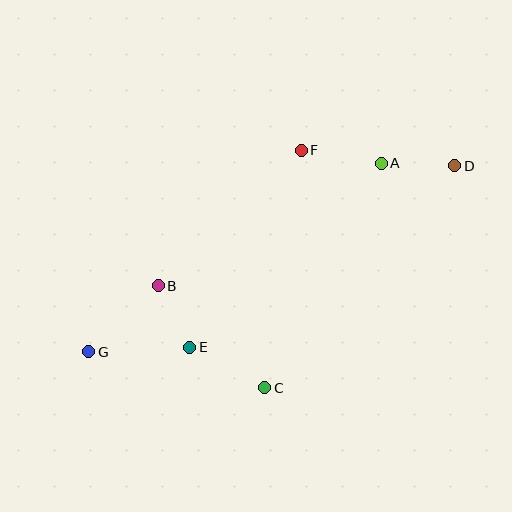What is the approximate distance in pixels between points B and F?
The distance between B and F is approximately 197 pixels.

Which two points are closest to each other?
Points B and E are closest to each other.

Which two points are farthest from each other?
Points D and G are farthest from each other.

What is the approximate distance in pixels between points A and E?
The distance between A and E is approximately 265 pixels.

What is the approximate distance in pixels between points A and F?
The distance between A and F is approximately 81 pixels.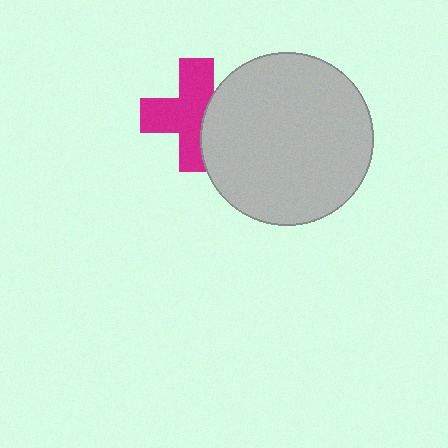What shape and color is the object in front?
The object in front is a light gray circle.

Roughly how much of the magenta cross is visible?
Most of it is visible (roughly 67%).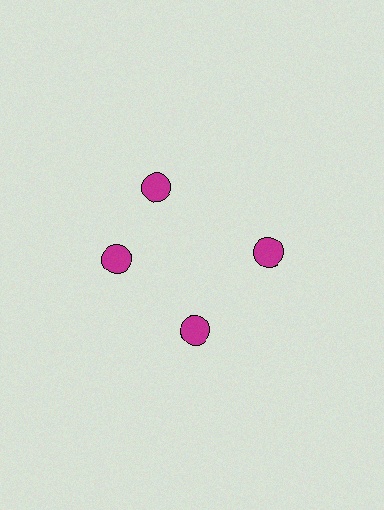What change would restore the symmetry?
The symmetry would be restored by rotating it back into even spacing with its neighbors so that all 4 circles sit at equal angles and equal distance from the center.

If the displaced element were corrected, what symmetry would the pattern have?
It would have 4-fold rotational symmetry — the pattern would map onto itself every 90 degrees.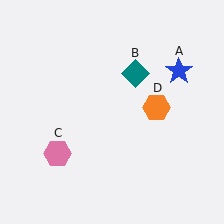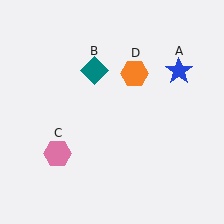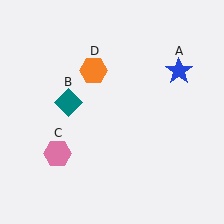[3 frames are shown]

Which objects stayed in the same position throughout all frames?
Blue star (object A) and pink hexagon (object C) remained stationary.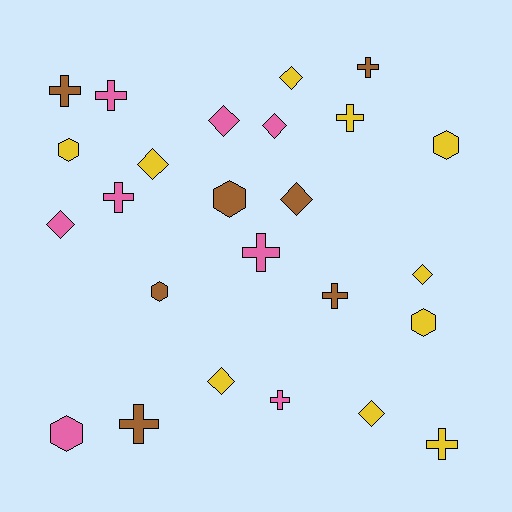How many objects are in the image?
There are 25 objects.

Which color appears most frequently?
Yellow, with 10 objects.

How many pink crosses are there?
There are 4 pink crosses.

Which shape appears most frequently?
Cross, with 10 objects.